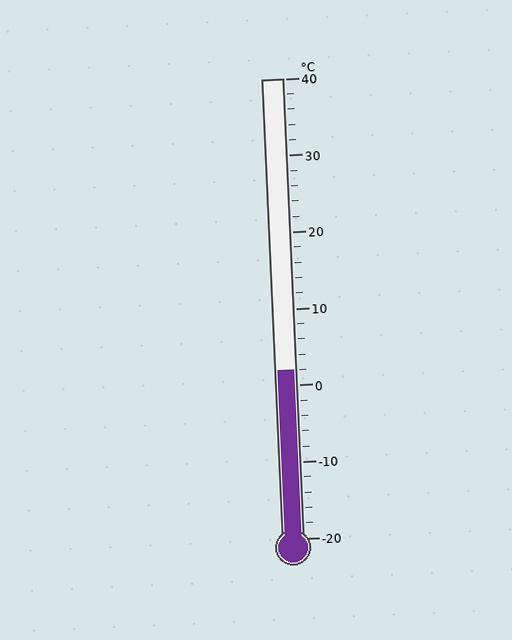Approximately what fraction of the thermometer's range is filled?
The thermometer is filled to approximately 35% of its range.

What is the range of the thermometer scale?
The thermometer scale ranges from -20°C to 40°C.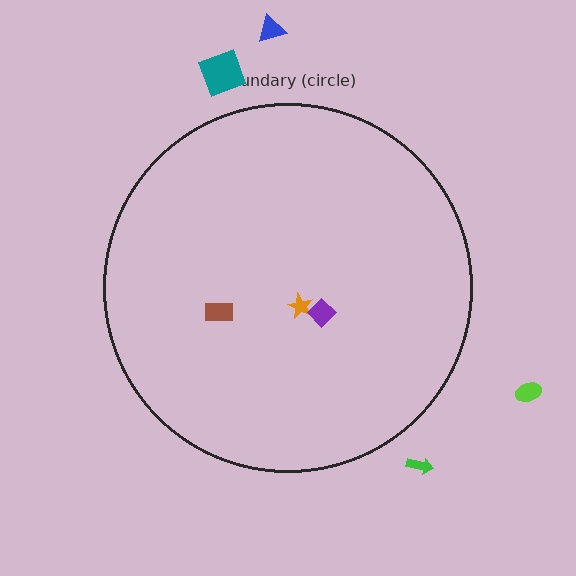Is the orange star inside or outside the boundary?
Inside.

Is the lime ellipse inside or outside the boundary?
Outside.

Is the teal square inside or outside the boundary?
Outside.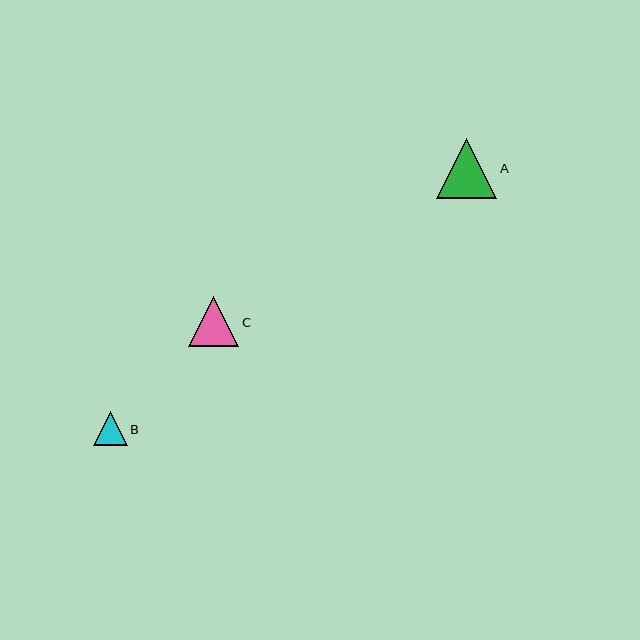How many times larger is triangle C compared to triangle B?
Triangle C is approximately 1.5 times the size of triangle B.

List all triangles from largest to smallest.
From largest to smallest: A, C, B.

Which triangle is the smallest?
Triangle B is the smallest with a size of approximately 34 pixels.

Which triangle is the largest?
Triangle A is the largest with a size of approximately 60 pixels.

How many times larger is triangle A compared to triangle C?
Triangle A is approximately 1.2 times the size of triangle C.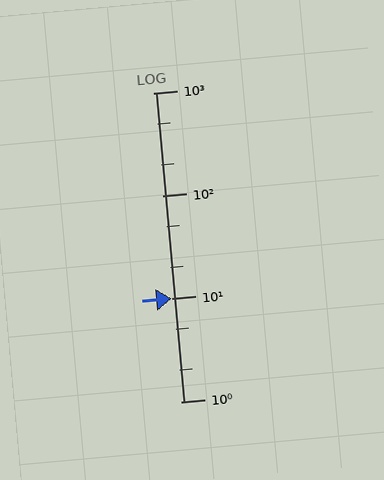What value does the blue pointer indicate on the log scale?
The pointer indicates approximately 10.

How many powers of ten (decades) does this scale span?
The scale spans 3 decades, from 1 to 1000.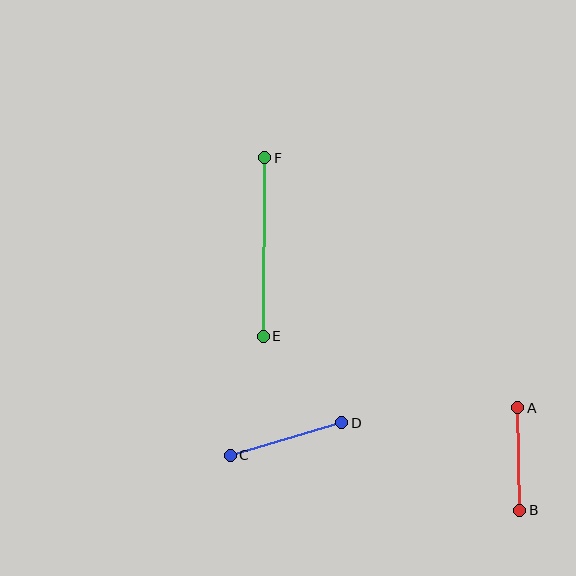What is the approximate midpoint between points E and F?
The midpoint is at approximately (264, 247) pixels.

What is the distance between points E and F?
The distance is approximately 178 pixels.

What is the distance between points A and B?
The distance is approximately 102 pixels.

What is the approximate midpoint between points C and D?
The midpoint is at approximately (286, 439) pixels.